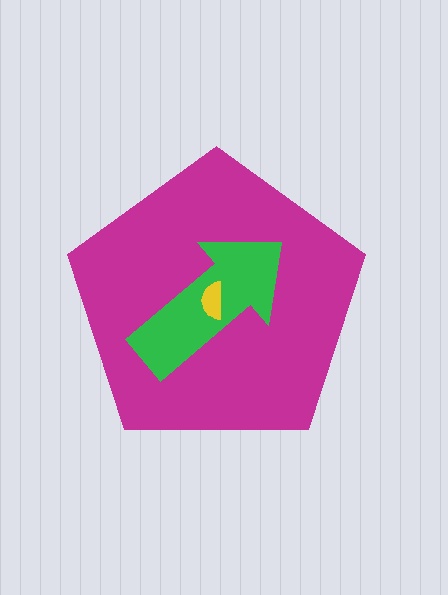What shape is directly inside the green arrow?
The yellow semicircle.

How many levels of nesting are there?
3.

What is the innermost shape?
The yellow semicircle.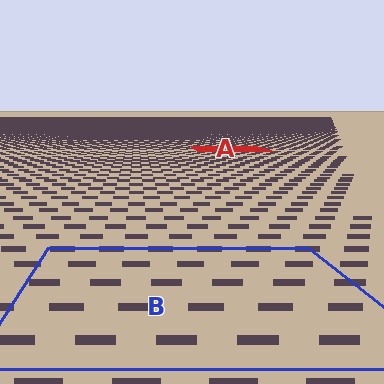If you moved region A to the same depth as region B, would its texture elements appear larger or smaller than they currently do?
They would appear larger. At a closer depth, the same texture elements are projected at a bigger on-screen size.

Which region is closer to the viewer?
Region B is closer. The texture elements there are larger and more spread out.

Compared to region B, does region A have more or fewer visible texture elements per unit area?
Region A has more texture elements per unit area — they are packed more densely because it is farther away.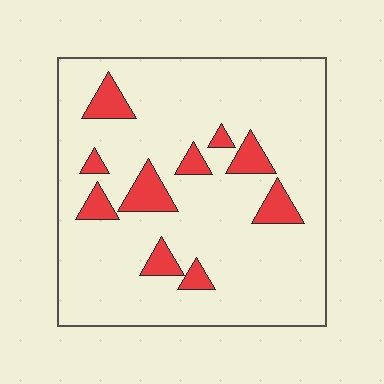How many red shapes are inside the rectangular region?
10.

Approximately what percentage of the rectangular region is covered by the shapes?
Approximately 15%.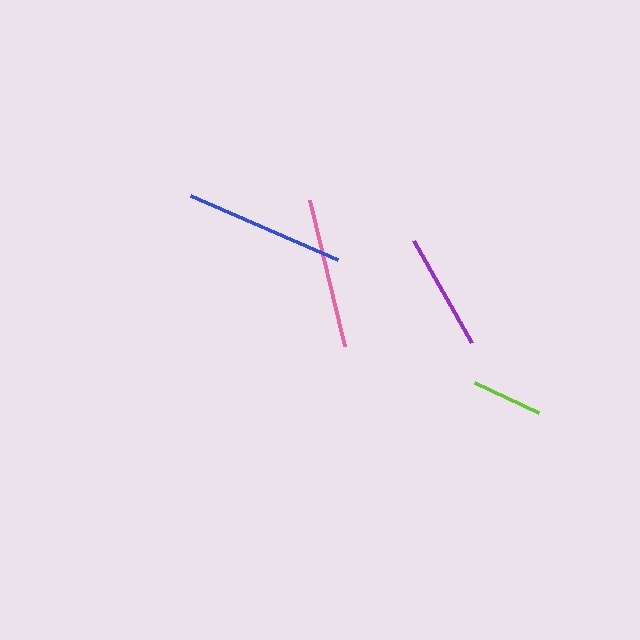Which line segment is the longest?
The blue line is the longest at approximately 160 pixels.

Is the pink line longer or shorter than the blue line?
The blue line is longer than the pink line.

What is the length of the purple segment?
The purple segment is approximately 117 pixels long.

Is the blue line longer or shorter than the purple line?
The blue line is longer than the purple line.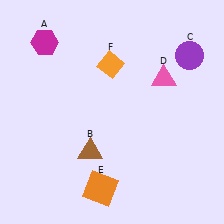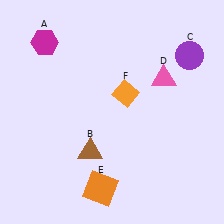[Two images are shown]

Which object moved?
The orange diamond (F) moved down.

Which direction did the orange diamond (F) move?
The orange diamond (F) moved down.